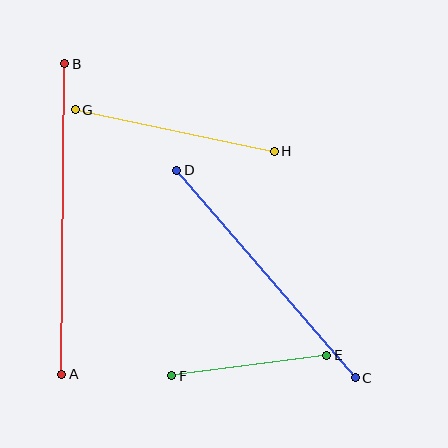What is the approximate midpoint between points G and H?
The midpoint is at approximately (175, 131) pixels.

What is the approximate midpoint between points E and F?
The midpoint is at approximately (249, 365) pixels.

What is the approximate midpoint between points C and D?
The midpoint is at approximately (266, 274) pixels.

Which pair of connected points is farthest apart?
Points A and B are farthest apart.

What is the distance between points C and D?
The distance is approximately 274 pixels.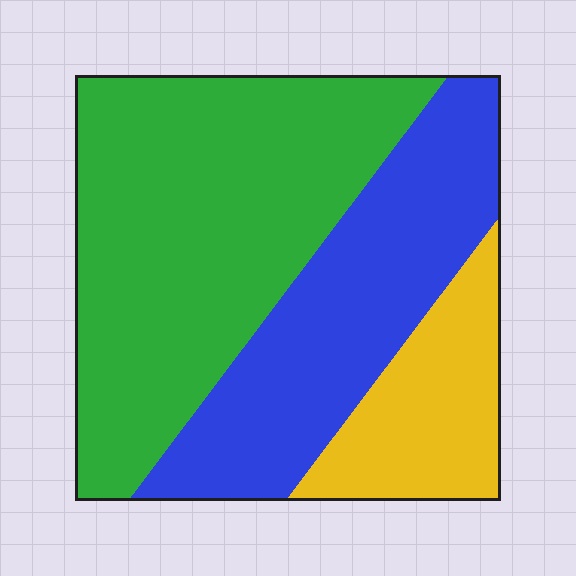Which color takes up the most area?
Green, at roughly 50%.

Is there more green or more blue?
Green.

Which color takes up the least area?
Yellow, at roughly 15%.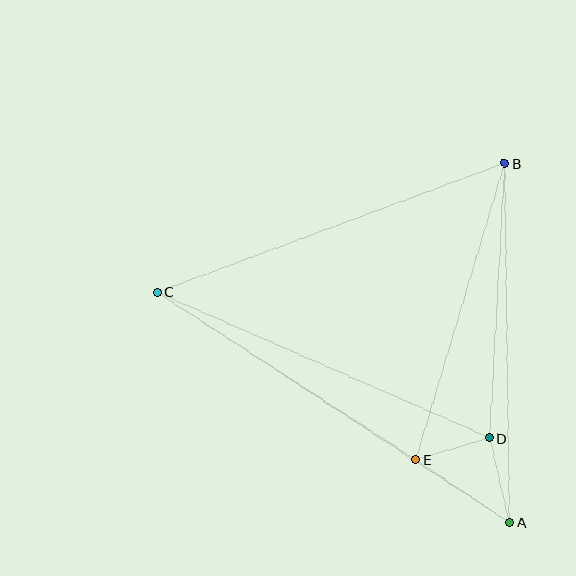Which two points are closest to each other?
Points D and E are closest to each other.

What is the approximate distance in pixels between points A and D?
The distance between A and D is approximately 87 pixels.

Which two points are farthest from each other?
Points A and C are farthest from each other.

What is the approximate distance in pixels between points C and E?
The distance between C and E is approximately 308 pixels.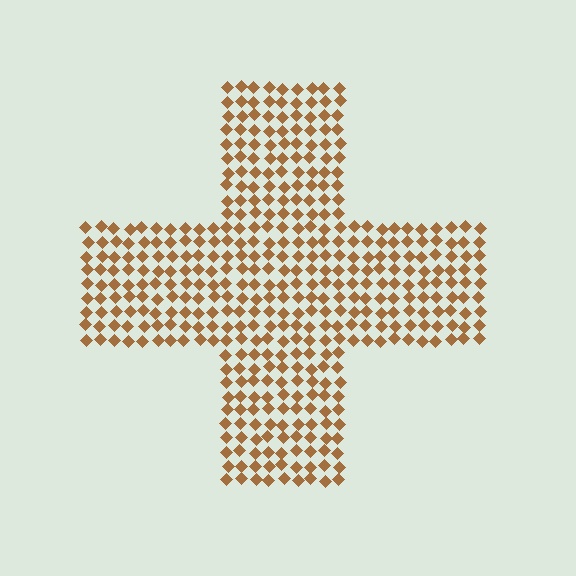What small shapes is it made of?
It is made of small diamonds.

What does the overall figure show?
The overall figure shows a cross.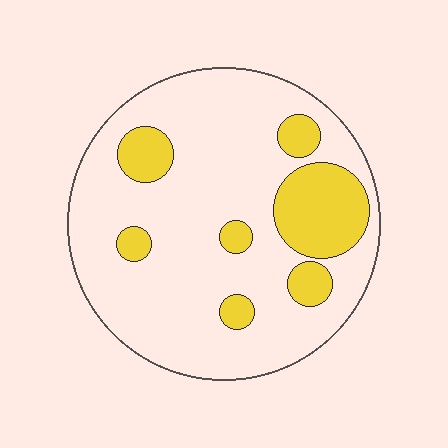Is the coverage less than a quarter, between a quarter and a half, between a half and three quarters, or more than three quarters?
Less than a quarter.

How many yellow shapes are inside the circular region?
7.